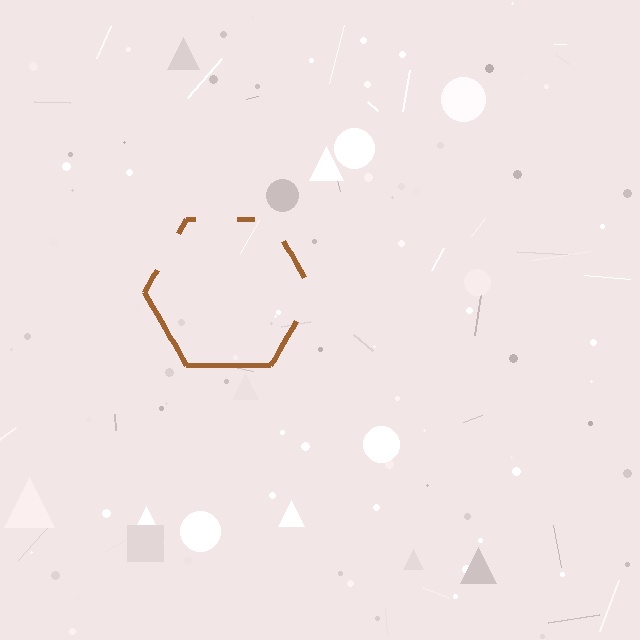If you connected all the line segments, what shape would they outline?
They would outline a hexagon.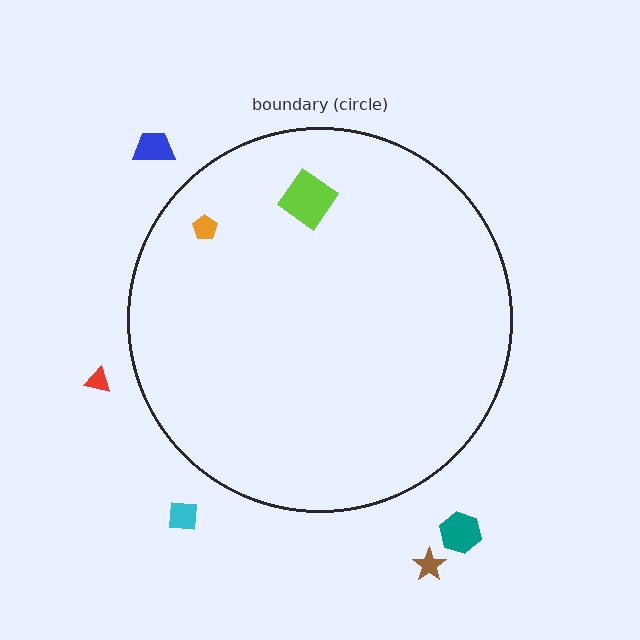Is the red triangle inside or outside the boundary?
Outside.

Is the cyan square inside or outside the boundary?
Outside.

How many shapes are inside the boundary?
2 inside, 5 outside.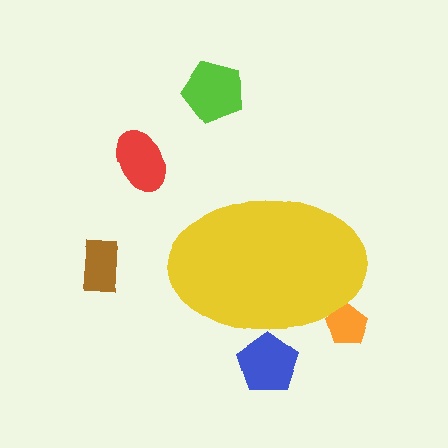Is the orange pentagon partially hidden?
Yes, the orange pentagon is partially hidden behind the yellow ellipse.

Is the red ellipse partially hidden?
No, the red ellipse is fully visible.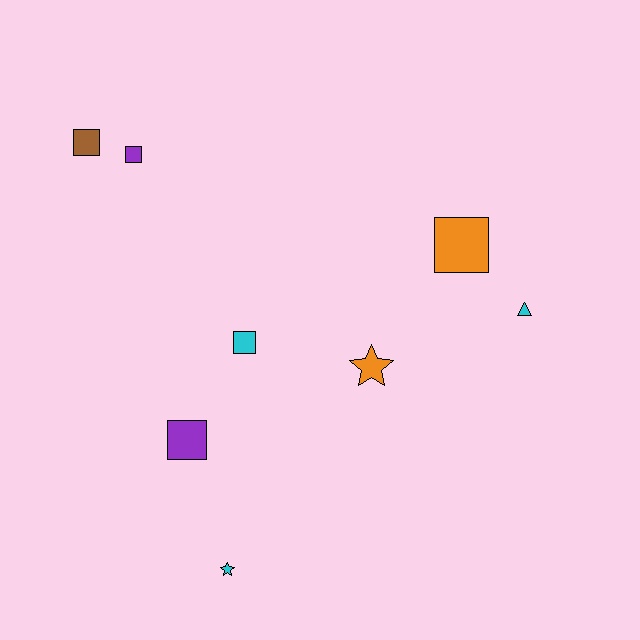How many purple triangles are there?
There are no purple triangles.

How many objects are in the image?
There are 8 objects.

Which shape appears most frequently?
Square, with 5 objects.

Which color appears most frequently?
Cyan, with 3 objects.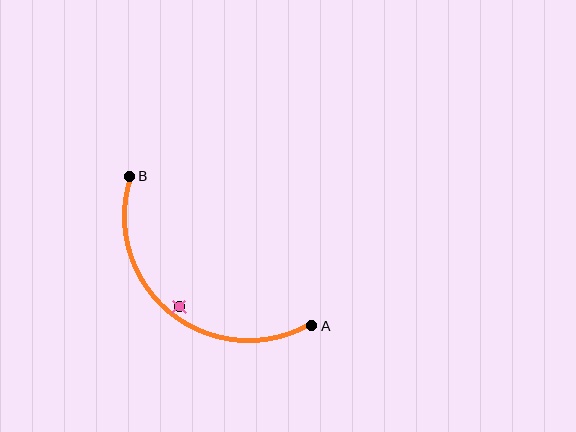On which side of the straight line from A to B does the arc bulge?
The arc bulges below and to the left of the straight line connecting A and B.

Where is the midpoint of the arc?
The arc midpoint is the point on the curve farthest from the straight line joining A and B. It sits below and to the left of that line.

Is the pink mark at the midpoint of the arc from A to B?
No — the pink mark does not lie on the arc at all. It sits slightly inside the curve.